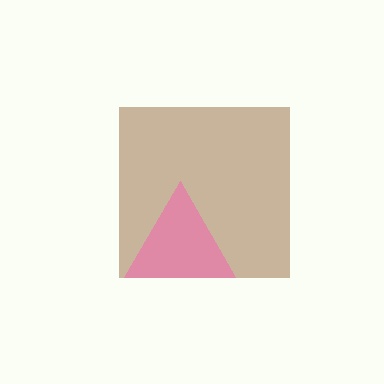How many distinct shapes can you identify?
There are 2 distinct shapes: a brown square, a pink triangle.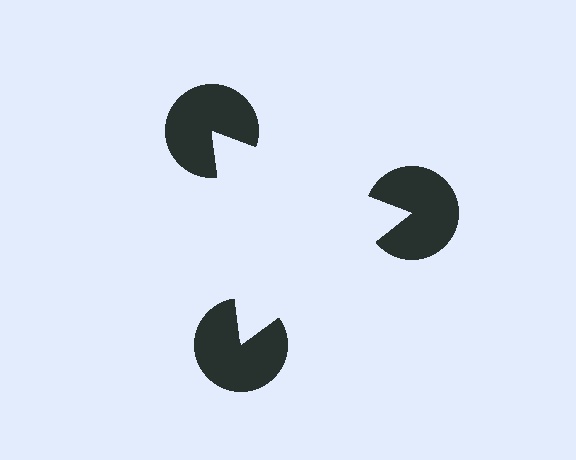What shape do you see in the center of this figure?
An illusory triangle — its edges are inferred from the aligned wedge cuts in the pac-man discs, not physically drawn.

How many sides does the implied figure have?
3 sides.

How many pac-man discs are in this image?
There are 3 — one at each vertex of the illusory triangle.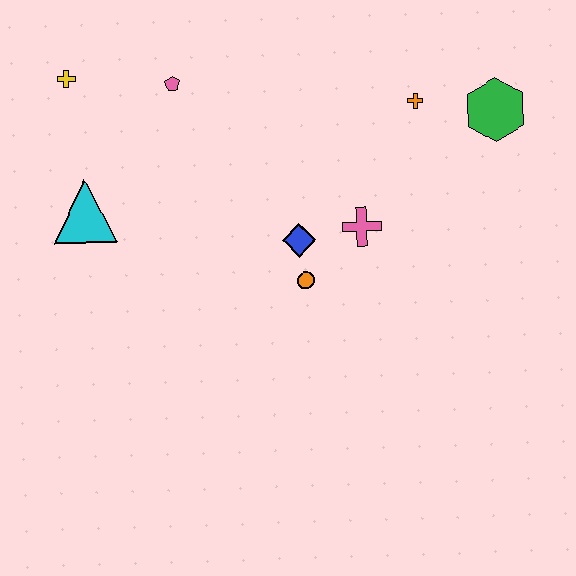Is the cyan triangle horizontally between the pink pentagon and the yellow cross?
Yes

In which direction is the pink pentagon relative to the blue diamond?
The pink pentagon is above the blue diamond.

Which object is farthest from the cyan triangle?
The green hexagon is farthest from the cyan triangle.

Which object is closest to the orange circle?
The blue diamond is closest to the orange circle.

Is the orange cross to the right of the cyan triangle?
Yes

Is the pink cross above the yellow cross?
No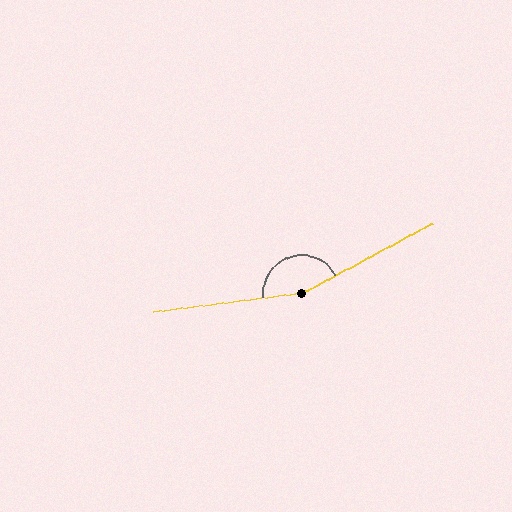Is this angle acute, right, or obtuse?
It is obtuse.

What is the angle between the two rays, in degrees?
Approximately 159 degrees.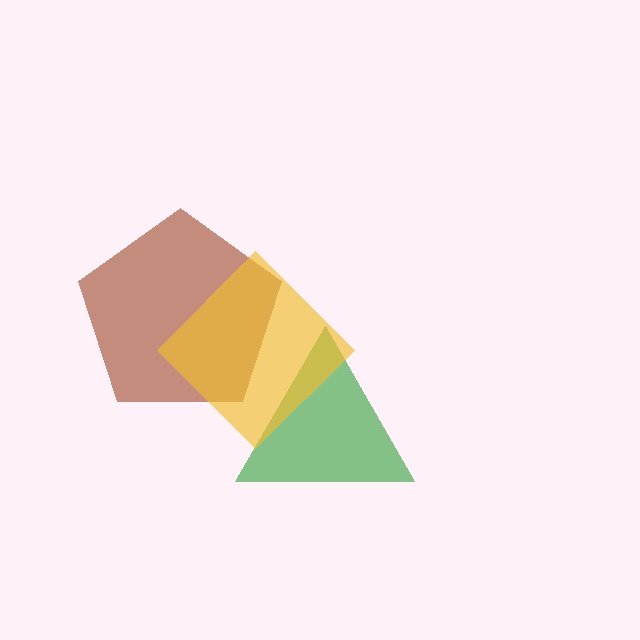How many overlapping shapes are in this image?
There are 3 overlapping shapes in the image.